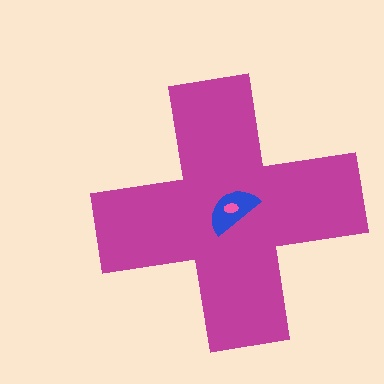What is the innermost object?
The pink ellipse.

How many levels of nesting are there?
3.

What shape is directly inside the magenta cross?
The blue semicircle.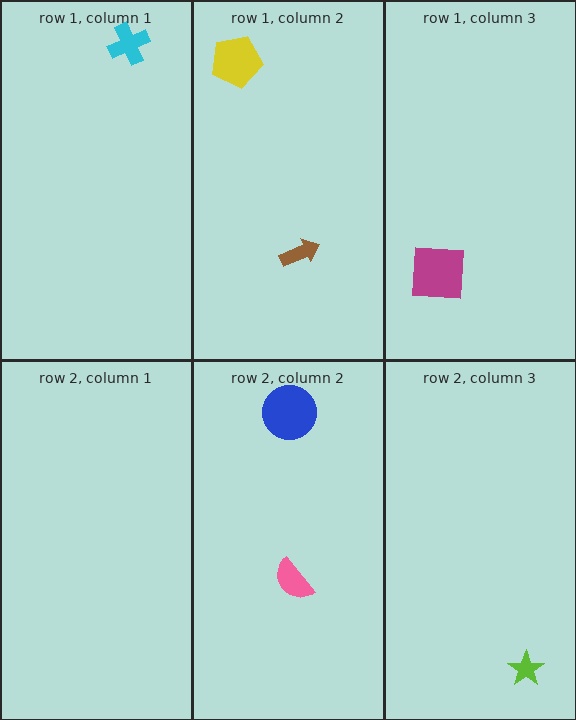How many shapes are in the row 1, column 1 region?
1.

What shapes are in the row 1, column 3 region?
The magenta square.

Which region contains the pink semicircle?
The row 2, column 2 region.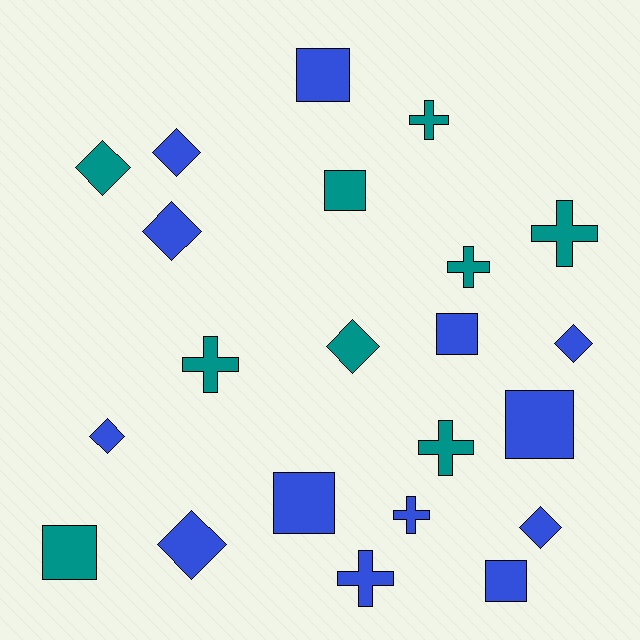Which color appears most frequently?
Blue, with 13 objects.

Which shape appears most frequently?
Diamond, with 8 objects.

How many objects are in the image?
There are 22 objects.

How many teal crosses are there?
There are 5 teal crosses.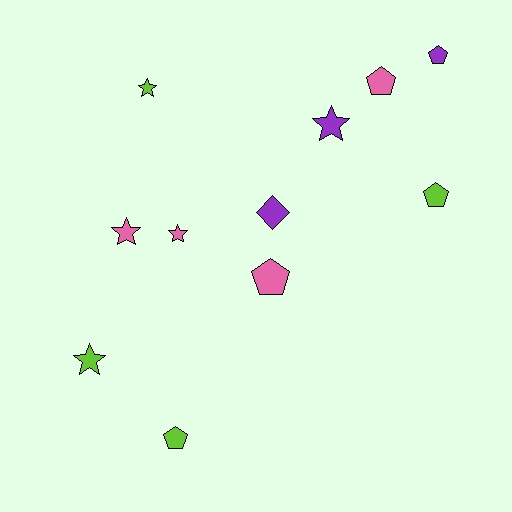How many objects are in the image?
There are 11 objects.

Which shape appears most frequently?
Pentagon, with 5 objects.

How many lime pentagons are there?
There are 2 lime pentagons.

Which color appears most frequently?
Lime, with 4 objects.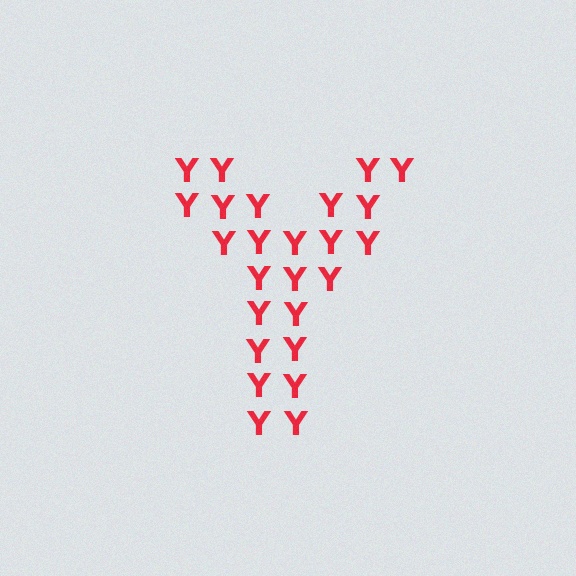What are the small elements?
The small elements are letter Y's.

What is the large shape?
The large shape is the letter Y.